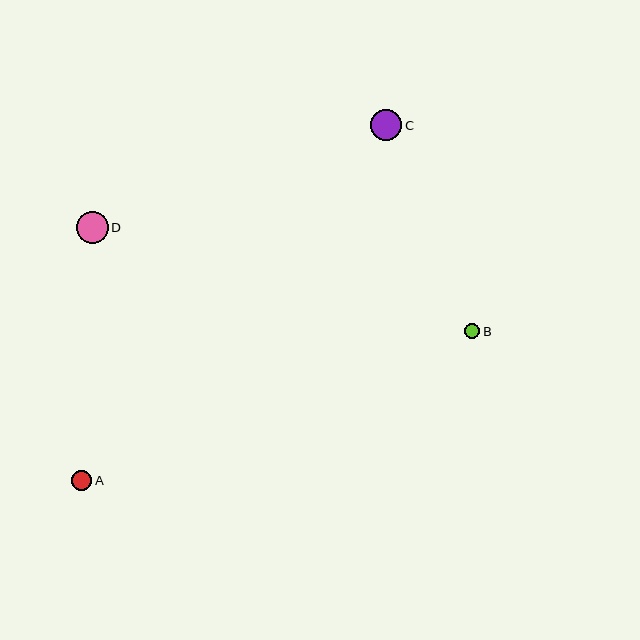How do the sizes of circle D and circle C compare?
Circle D and circle C are approximately the same size.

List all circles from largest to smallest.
From largest to smallest: D, C, A, B.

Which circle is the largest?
Circle D is the largest with a size of approximately 32 pixels.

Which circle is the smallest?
Circle B is the smallest with a size of approximately 15 pixels.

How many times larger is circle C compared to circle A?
Circle C is approximately 1.5 times the size of circle A.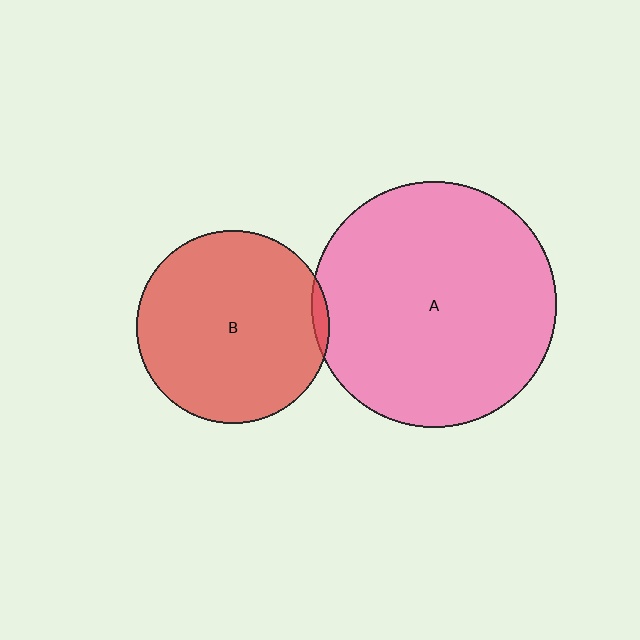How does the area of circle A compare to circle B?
Approximately 1.6 times.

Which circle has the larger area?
Circle A (pink).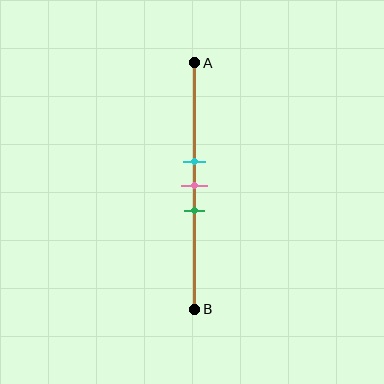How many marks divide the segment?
There are 3 marks dividing the segment.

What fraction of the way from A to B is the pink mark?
The pink mark is approximately 50% (0.5) of the way from A to B.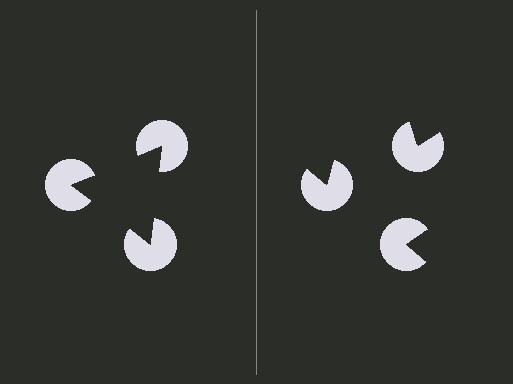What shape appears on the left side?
An illusory triangle.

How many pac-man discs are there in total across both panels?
6 — 3 on each side.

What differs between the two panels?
The pac-man discs are positioned identically on both sides; only the wedge orientations differ. On the left they align to a triangle; on the right they are misaligned.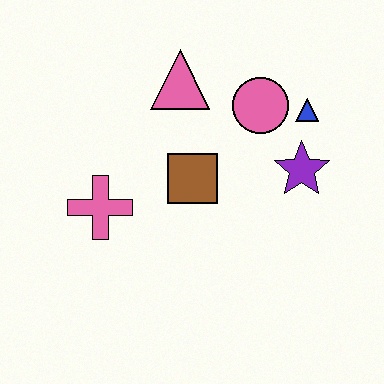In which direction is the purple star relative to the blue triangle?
The purple star is below the blue triangle.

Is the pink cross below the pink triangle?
Yes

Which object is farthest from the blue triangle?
The pink cross is farthest from the blue triangle.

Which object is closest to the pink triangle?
The pink circle is closest to the pink triangle.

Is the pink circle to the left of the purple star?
Yes